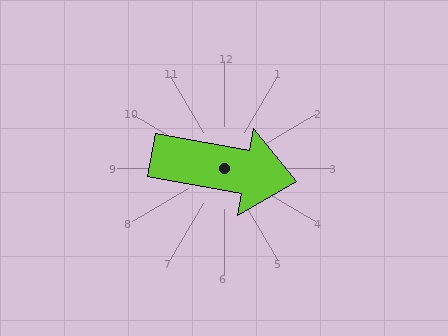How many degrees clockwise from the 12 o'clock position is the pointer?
Approximately 100 degrees.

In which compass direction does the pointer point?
East.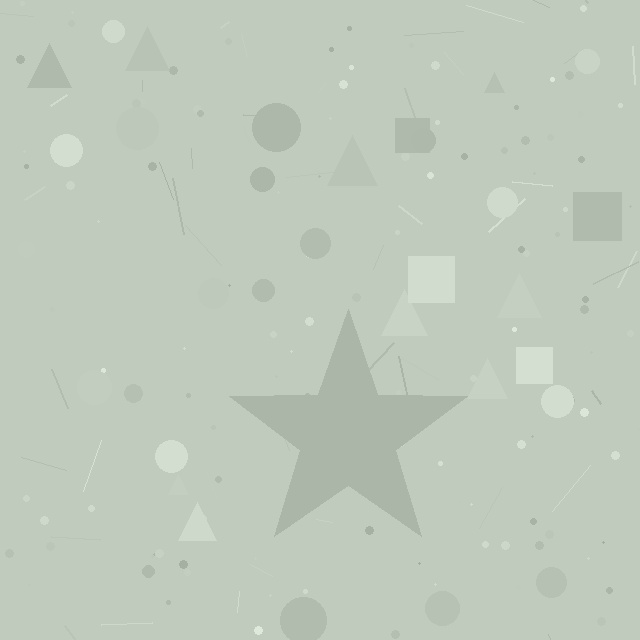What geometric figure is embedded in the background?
A star is embedded in the background.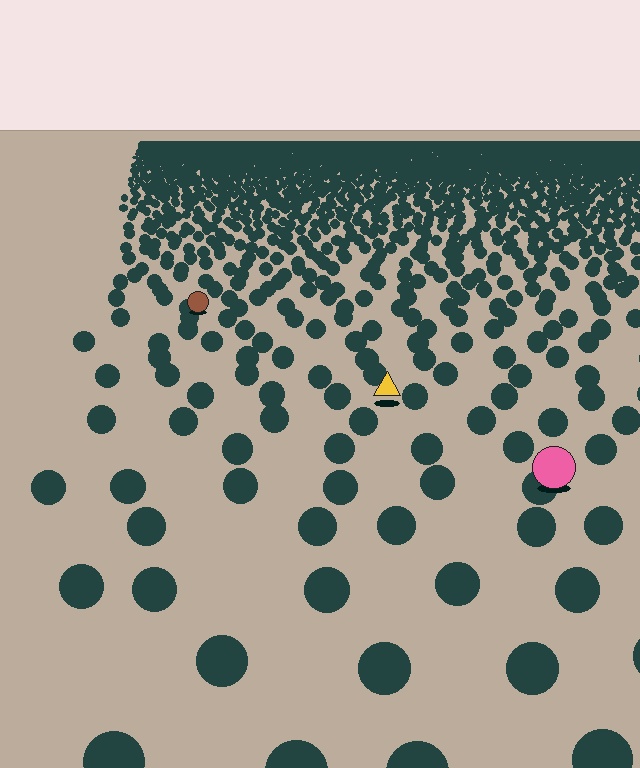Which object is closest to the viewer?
The pink circle is closest. The texture marks near it are larger and more spread out.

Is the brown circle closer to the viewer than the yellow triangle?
No. The yellow triangle is closer — you can tell from the texture gradient: the ground texture is coarser near it.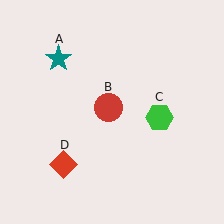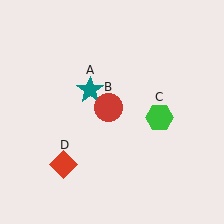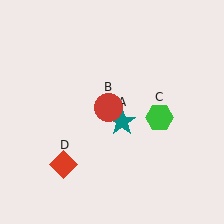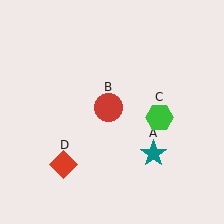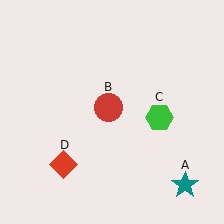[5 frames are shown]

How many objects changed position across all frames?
1 object changed position: teal star (object A).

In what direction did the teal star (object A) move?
The teal star (object A) moved down and to the right.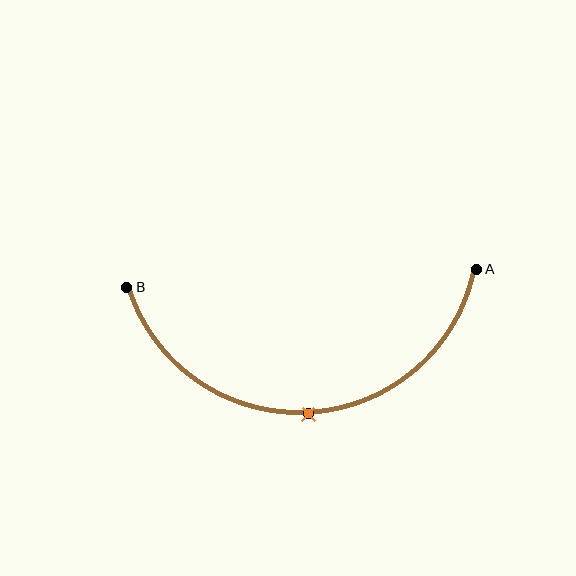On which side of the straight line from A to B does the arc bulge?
The arc bulges below the straight line connecting A and B.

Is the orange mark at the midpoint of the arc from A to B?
Yes. The orange mark lies on the arc at equal arc-length from both A and B — it is the arc midpoint.